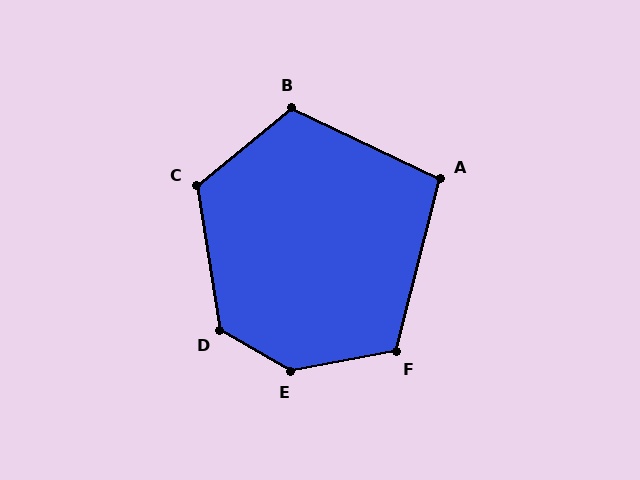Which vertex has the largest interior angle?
E, at approximately 139 degrees.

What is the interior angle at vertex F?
Approximately 115 degrees (obtuse).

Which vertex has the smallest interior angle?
A, at approximately 101 degrees.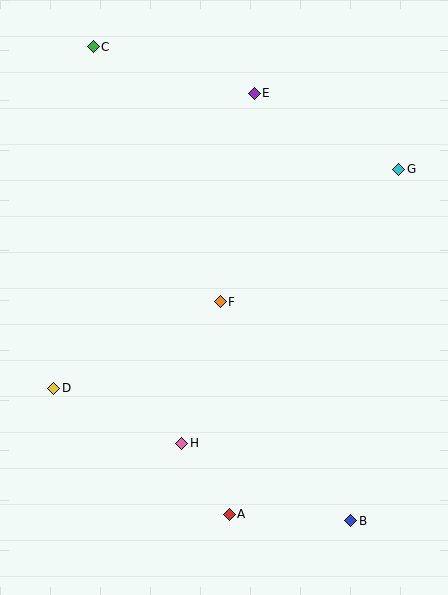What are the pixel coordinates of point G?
Point G is at (399, 169).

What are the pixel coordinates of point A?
Point A is at (229, 514).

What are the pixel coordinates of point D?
Point D is at (54, 388).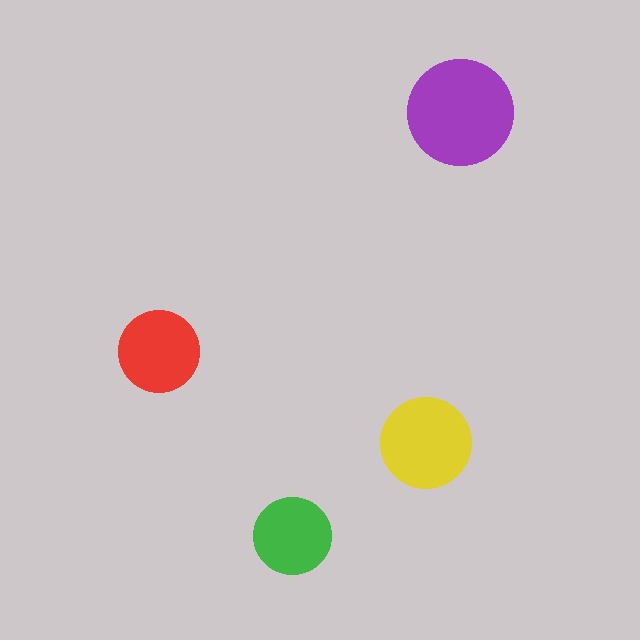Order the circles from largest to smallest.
the purple one, the yellow one, the red one, the green one.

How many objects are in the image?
There are 4 objects in the image.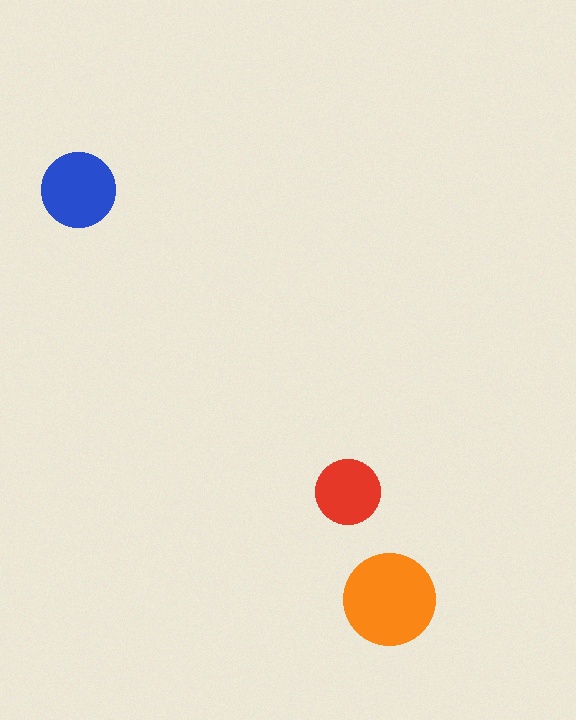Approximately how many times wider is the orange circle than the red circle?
About 1.5 times wider.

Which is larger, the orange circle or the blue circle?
The orange one.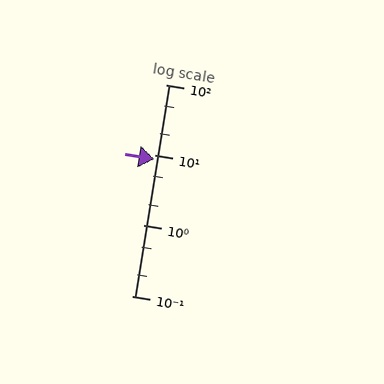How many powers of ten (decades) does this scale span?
The scale spans 3 decades, from 0.1 to 100.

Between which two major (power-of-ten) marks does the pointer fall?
The pointer is between 1 and 10.